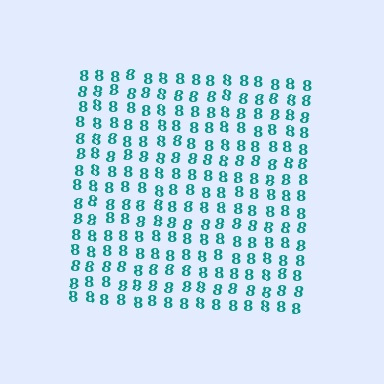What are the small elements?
The small elements are digit 8's.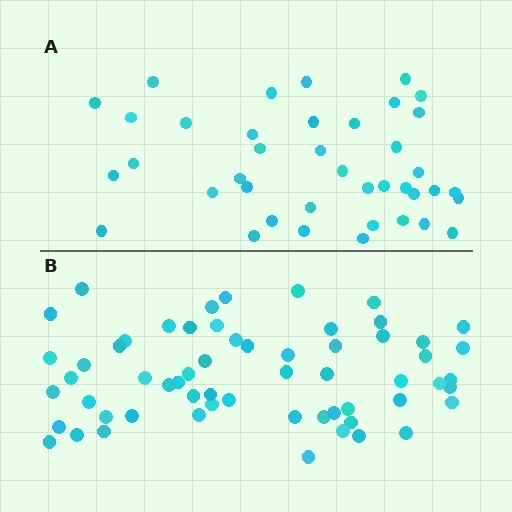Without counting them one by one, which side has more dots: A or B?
Region B (the bottom region) has more dots.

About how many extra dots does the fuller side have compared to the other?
Region B has approximately 20 more dots than region A.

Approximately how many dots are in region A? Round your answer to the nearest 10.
About 40 dots.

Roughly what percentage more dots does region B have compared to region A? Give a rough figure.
About 50% more.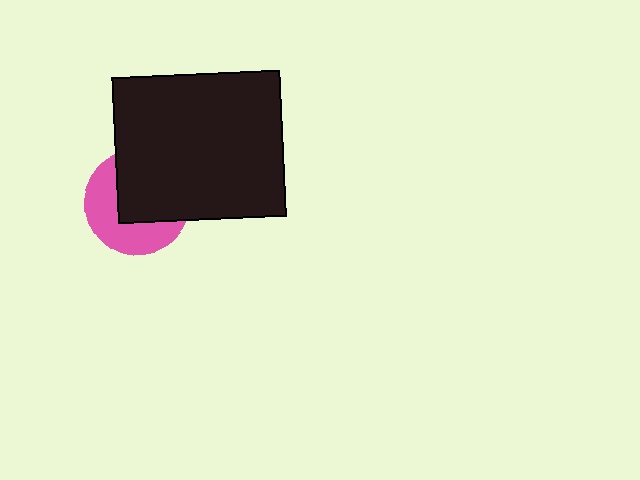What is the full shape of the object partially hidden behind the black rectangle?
The partially hidden object is a pink circle.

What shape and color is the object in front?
The object in front is a black rectangle.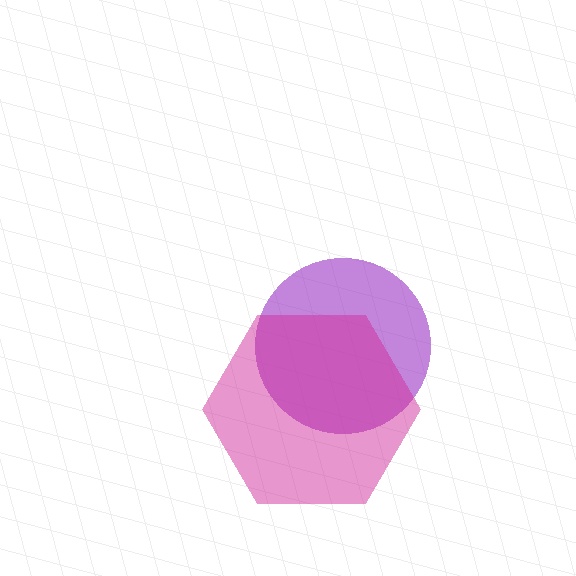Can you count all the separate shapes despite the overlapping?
Yes, there are 2 separate shapes.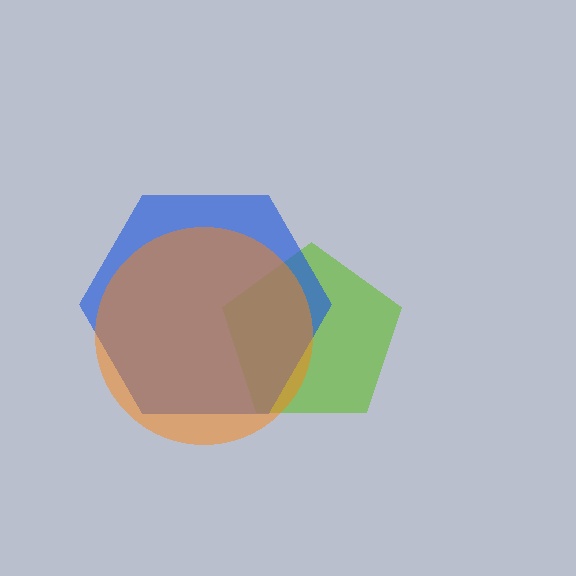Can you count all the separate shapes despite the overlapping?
Yes, there are 3 separate shapes.